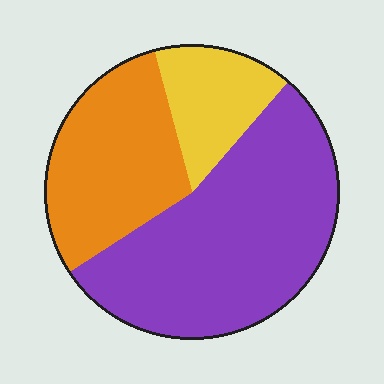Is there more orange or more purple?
Purple.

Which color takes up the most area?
Purple, at roughly 55%.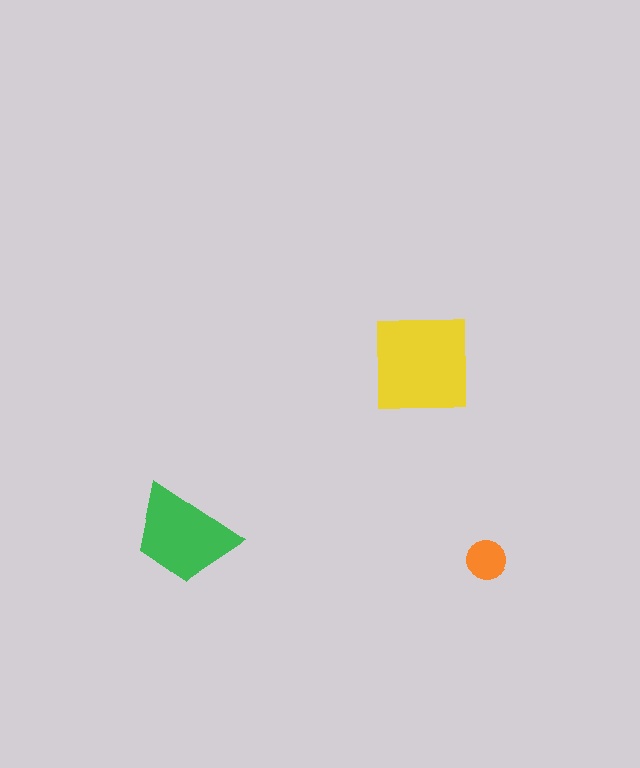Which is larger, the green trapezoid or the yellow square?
The yellow square.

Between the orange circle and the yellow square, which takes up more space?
The yellow square.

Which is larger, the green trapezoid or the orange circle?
The green trapezoid.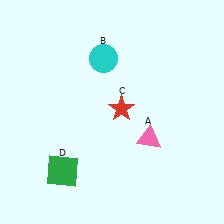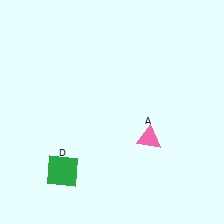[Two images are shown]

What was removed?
The cyan circle (B), the red star (C) were removed in Image 2.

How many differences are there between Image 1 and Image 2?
There are 2 differences between the two images.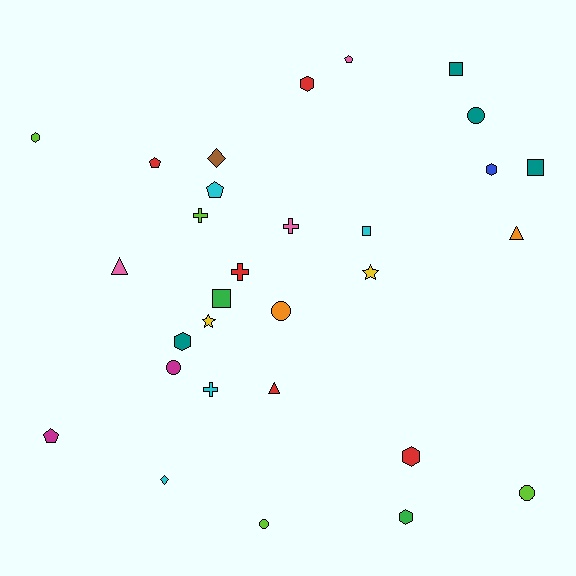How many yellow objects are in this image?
There are 2 yellow objects.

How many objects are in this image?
There are 30 objects.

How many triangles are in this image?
There are 3 triangles.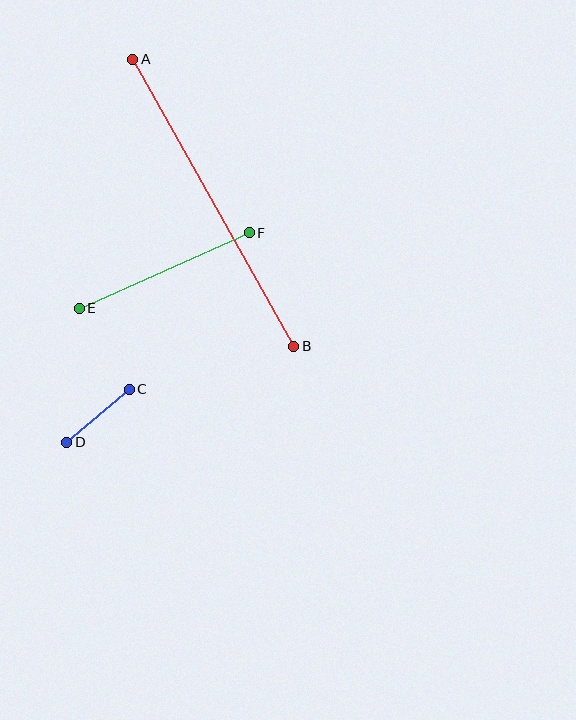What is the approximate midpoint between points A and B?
The midpoint is at approximately (213, 203) pixels.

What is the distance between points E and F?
The distance is approximately 186 pixels.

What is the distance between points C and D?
The distance is approximately 82 pixels.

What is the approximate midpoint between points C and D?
The midpoint is at approximately (98, 416) pixels.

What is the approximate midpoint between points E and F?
The midpoint is at approximately (164, 271) pixels.